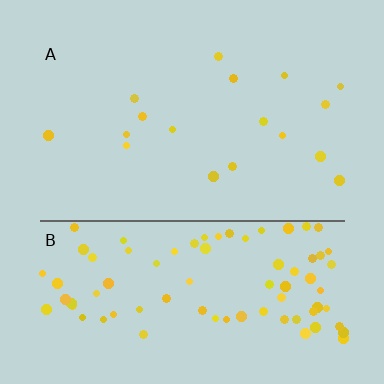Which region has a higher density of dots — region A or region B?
B (the bottom).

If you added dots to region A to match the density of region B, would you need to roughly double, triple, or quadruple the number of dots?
Approximately quadruple.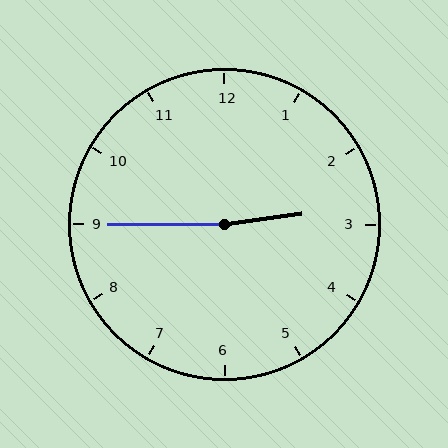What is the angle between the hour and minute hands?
Approximately 172 degrees.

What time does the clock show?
2:45.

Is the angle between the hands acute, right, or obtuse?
It is obtuse.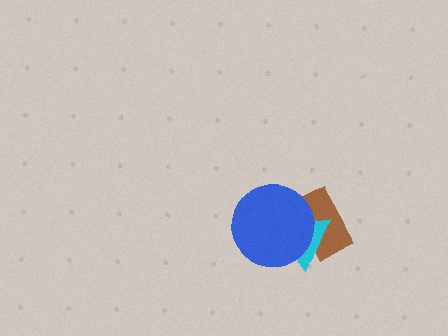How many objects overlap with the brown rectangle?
2 objects overlap with the brown rectangle.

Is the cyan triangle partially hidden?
Yes, it is partially covered by another shape.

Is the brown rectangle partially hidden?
Yes, it is partially covered by another shape.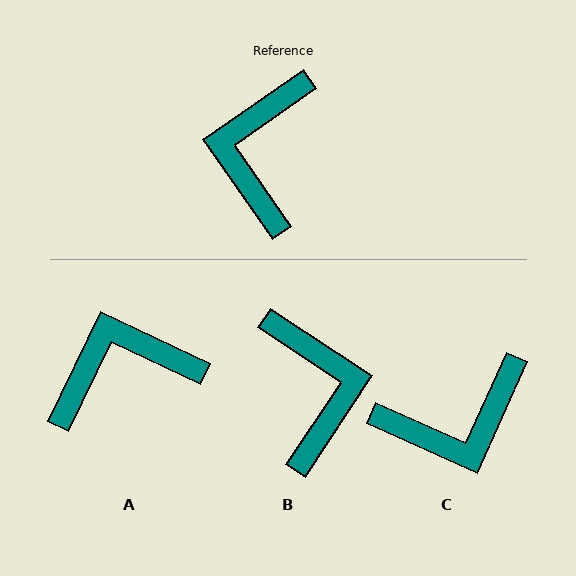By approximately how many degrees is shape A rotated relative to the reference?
Approximately 60 degrees clockwise.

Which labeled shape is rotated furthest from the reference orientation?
B, about 158 degrees away.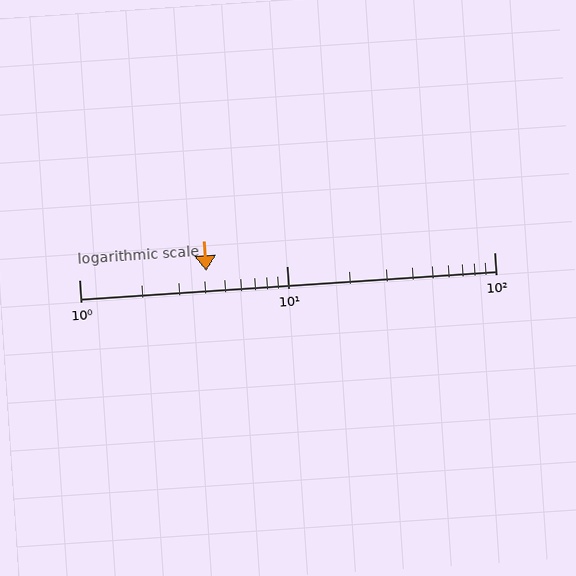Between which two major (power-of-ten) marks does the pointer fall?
The pointer is between 1 and 10.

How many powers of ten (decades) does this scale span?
The scale spans 2 decades, from 1 to 100.